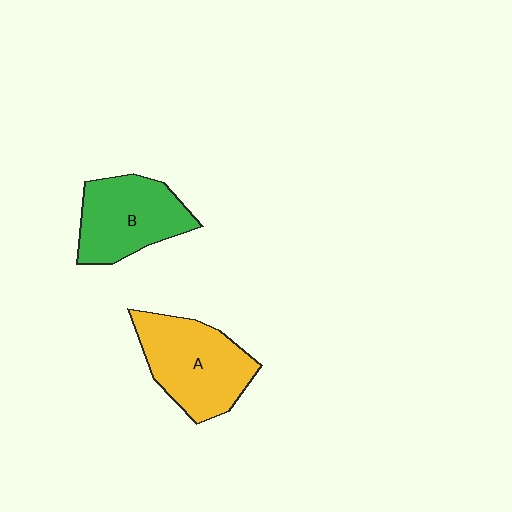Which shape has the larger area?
Shape A (yellow).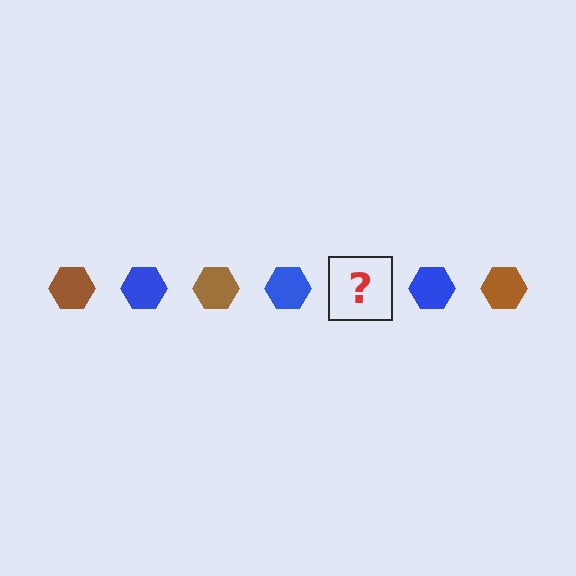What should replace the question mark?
The question mark should be replaced with a brown hexagon.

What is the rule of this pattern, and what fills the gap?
The rule is that the pattern cycles through brown, blue hexagons. The gap should be filled with a brown hexagon.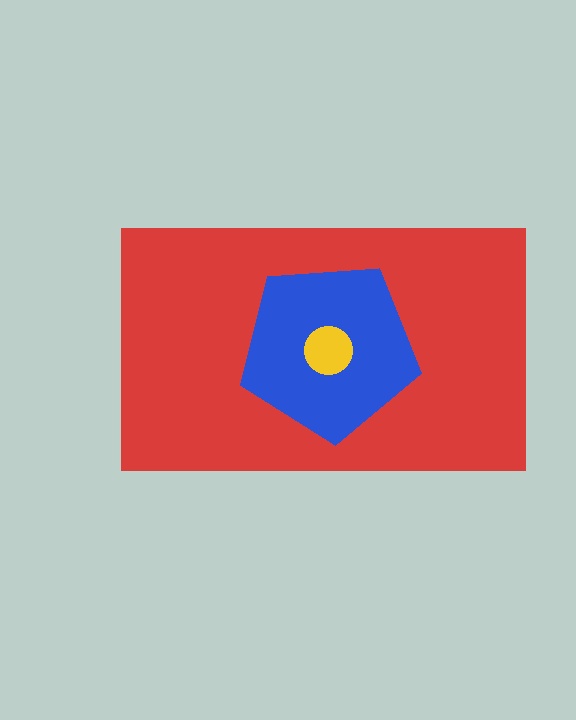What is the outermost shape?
The red rectangle.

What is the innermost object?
The yellow circle.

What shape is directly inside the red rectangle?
The blue pentagon.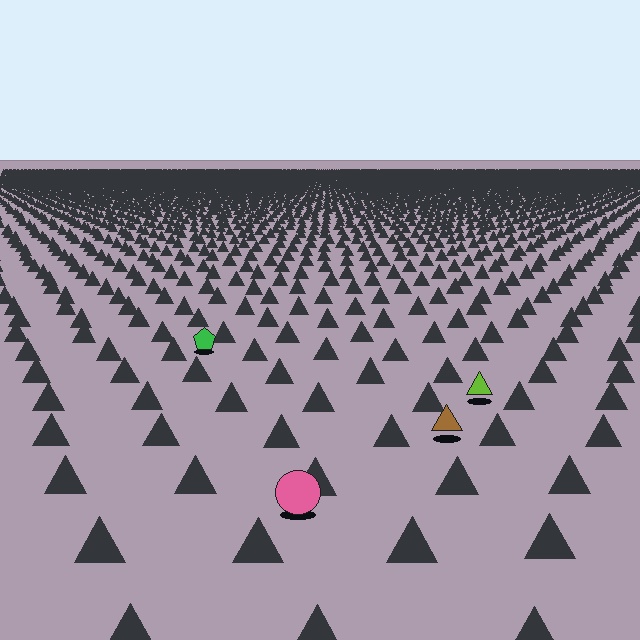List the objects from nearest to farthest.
From nearest to farthest: the pink circle, the brown triangle, the lime triangle, the green pentagon.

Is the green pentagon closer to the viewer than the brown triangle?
No. The brown triangle is closer — you can tell from the texture gradient: the ground texture is coarser near it.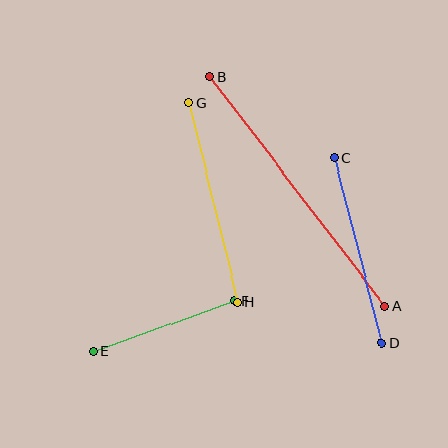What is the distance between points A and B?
The distance is approximately 288 pixels.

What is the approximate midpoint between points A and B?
The midpoint is at approximately (298, 191) pixels.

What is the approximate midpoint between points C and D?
The midpoint is at approximately (358, 250) pixels.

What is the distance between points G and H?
The distance is approximately 206 pixels.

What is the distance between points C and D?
The distance is approximately 191 pixels.